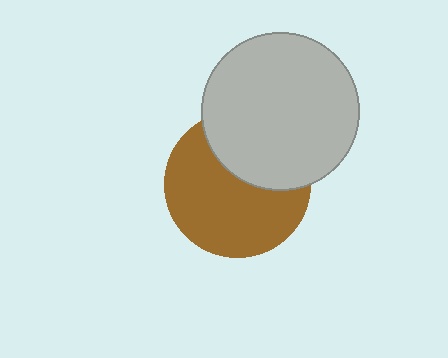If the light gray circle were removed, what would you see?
You would see the complete brown circle.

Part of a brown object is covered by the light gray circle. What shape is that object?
It is a circle.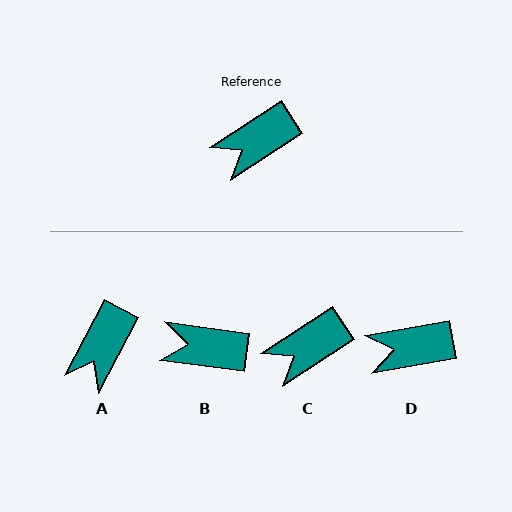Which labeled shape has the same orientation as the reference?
C.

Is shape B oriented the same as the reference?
No, it is off by about 41 degrees.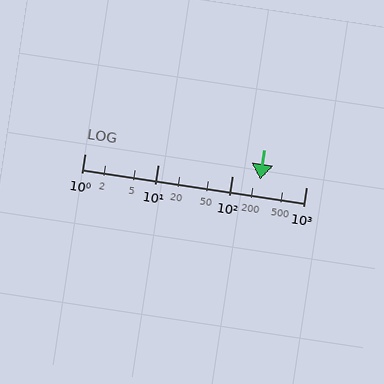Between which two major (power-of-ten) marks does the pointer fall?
The pointer is between 100 and 1000.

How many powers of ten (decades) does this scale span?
The scale spans 3 decades, from 1 to 1000.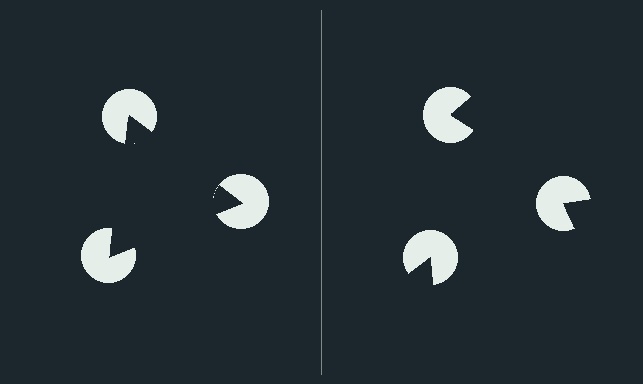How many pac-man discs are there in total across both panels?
6 — 3 on each side.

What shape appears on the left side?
An illusory triangle.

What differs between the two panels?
The pac-man discs are positioned identically on both sides; only the wedge orientations differ. On the left they align to a triangle; on the right they are misaligned.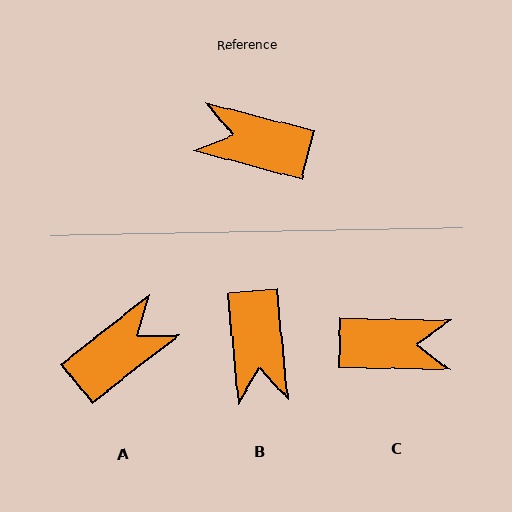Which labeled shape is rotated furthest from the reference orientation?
C, about 166 degrees away.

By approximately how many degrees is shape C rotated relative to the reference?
Approximately 166 degrees clockwise.